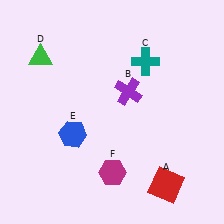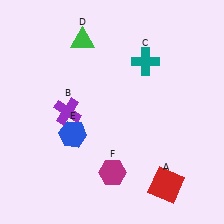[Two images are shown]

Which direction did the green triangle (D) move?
The green triangle (D) moved right.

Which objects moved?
The objects that moved are: the purple cross (B), the green triangle (D).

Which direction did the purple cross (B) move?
The purple cross (B) moved left.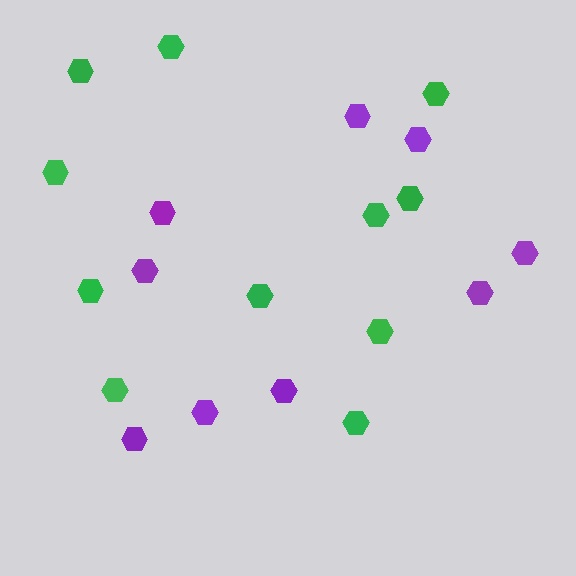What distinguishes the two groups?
There are 2 groups: one group of green hexagons (11) and one group of purple hexagons (9).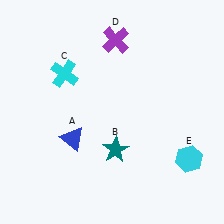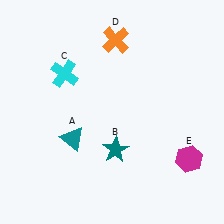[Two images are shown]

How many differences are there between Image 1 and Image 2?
There are 3 differences between the two images.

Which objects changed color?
A changed from blue to teal. D changed from purple to orange. E changed from cyan to magenta.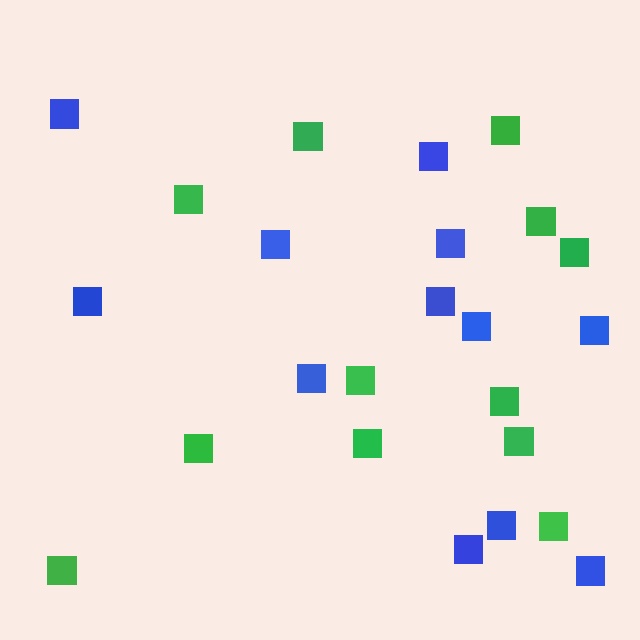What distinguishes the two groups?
There are 2 groups: one group of green squares (12) and one group of blue squares (12).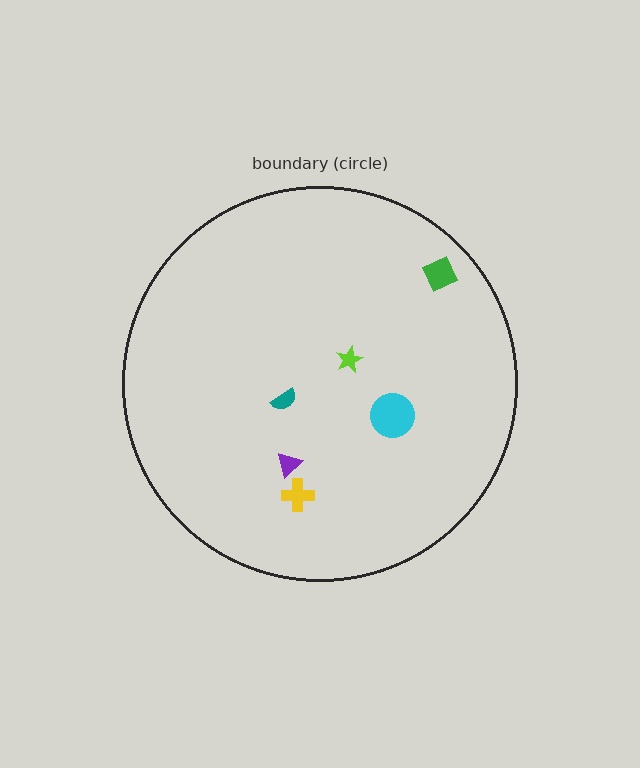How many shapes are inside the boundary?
6 inside, 0 outside.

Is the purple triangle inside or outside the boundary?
Inside.